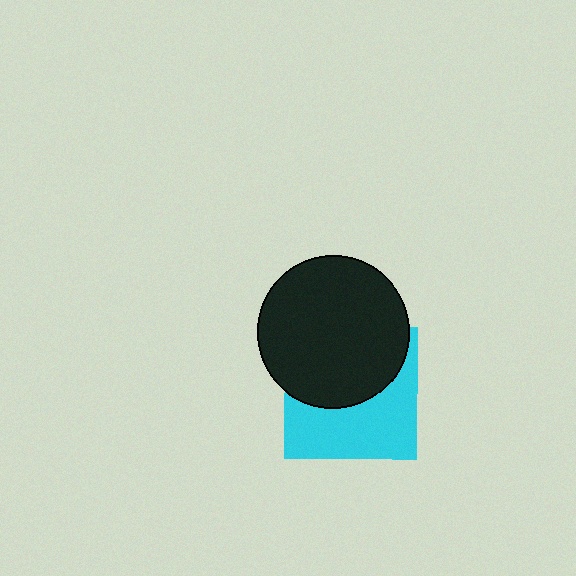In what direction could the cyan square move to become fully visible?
The cyan square could move down. That would shift it out from behind the black circle entirely.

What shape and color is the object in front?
The object in front is a black circle.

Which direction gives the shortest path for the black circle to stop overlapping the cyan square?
Moving up gives the shortest separation.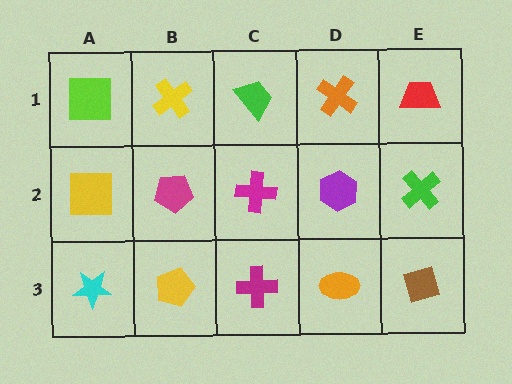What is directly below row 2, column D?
An orange ellipse.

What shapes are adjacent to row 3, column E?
A green cross (row 2, column E), an orange ellipse (row 3, column D).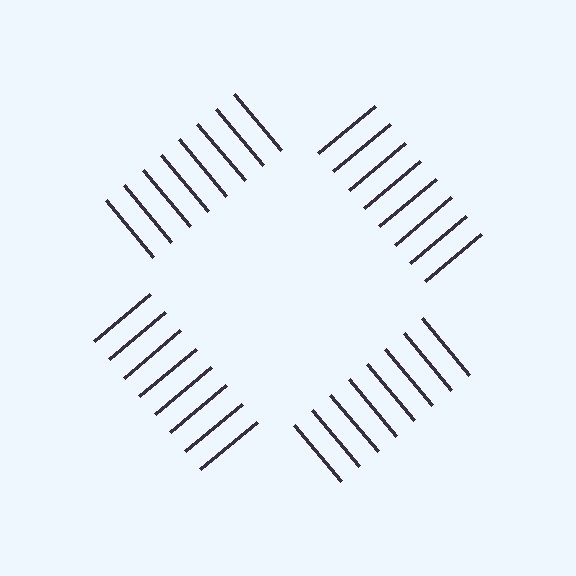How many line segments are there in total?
32 — 8 along each of the 4 edges.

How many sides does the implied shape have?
4 sides — the line-ends trace a square.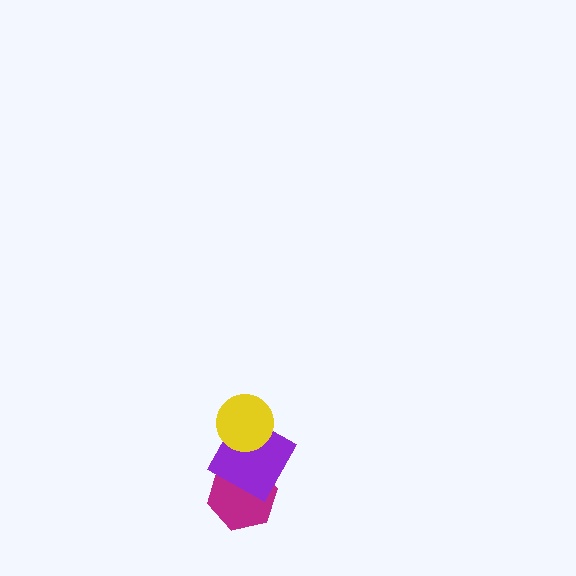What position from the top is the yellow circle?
The yellow circle is 1st from the top.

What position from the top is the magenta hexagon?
The magenta hexagon is 3rd from the top.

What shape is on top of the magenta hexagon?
The purple square is on top of the magenta hexagon.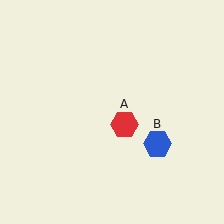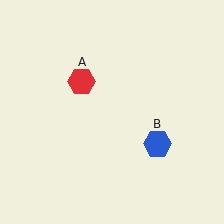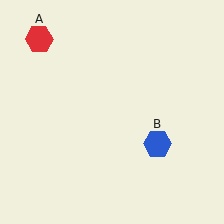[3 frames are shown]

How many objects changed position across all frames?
1 object changed position: red hexagon (object A).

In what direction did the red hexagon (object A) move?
The red hexagon (object A) moved up and to the left.